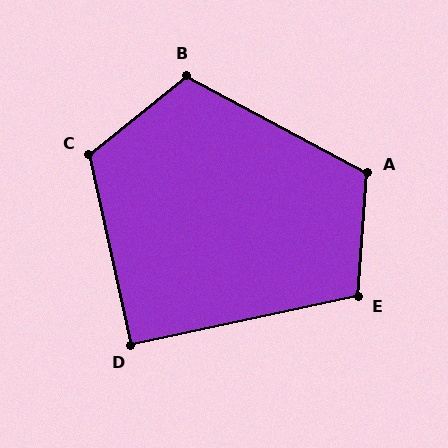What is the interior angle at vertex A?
Approximately 114 degrees (obtuse).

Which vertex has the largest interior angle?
C, at approximately 116 degrees.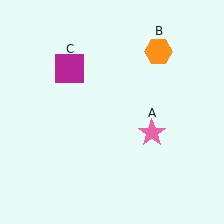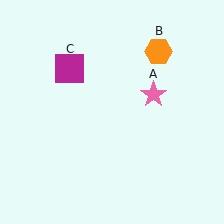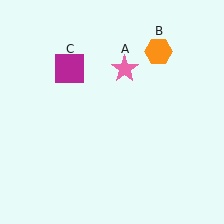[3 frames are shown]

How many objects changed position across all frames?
1 object changed position: pink star (object A).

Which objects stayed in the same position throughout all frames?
Orange hexagon (object B) and magenta square (object C) remained stationary.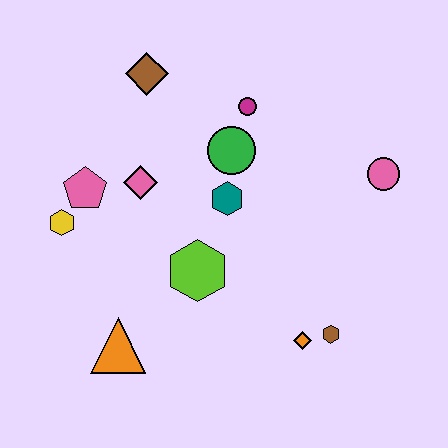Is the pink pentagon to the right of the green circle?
No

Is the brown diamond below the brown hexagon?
No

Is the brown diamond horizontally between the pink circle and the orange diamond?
No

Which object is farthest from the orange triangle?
The pink circle is farthest from the orange triangle.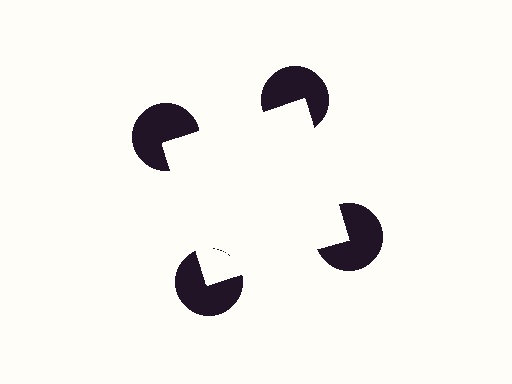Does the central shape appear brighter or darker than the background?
It typically appears slightly brighter than the background, even though no actual brightness change is drawn.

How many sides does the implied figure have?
4 sides.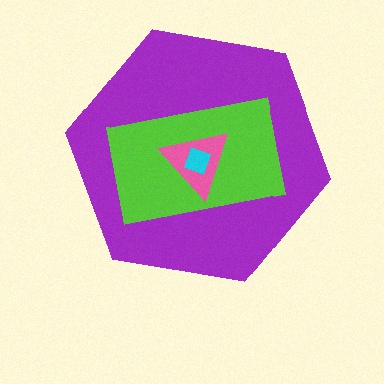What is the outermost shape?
The purple hexagon.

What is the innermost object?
The cyan square.